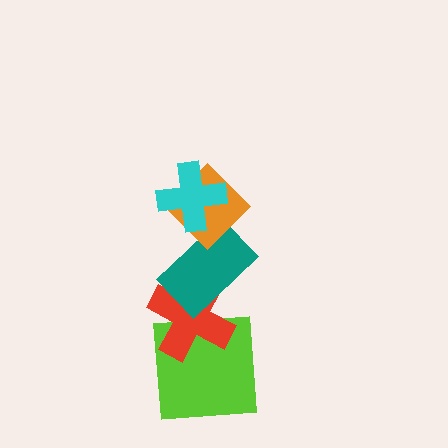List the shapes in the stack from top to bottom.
From top to bottom: the cyan cross, the orange diamond, the teal rectangle, the red cross, the lime square.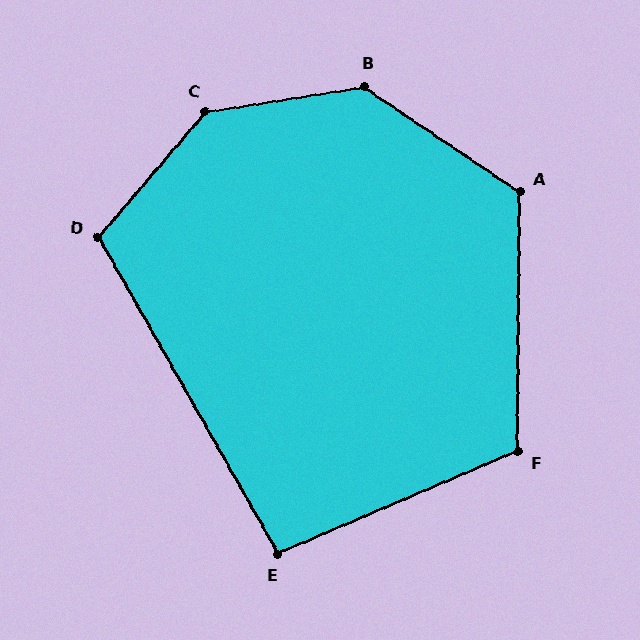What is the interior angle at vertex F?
Approximately 114 degrees (obtuse).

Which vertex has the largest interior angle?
C, at approximately 140 degrees.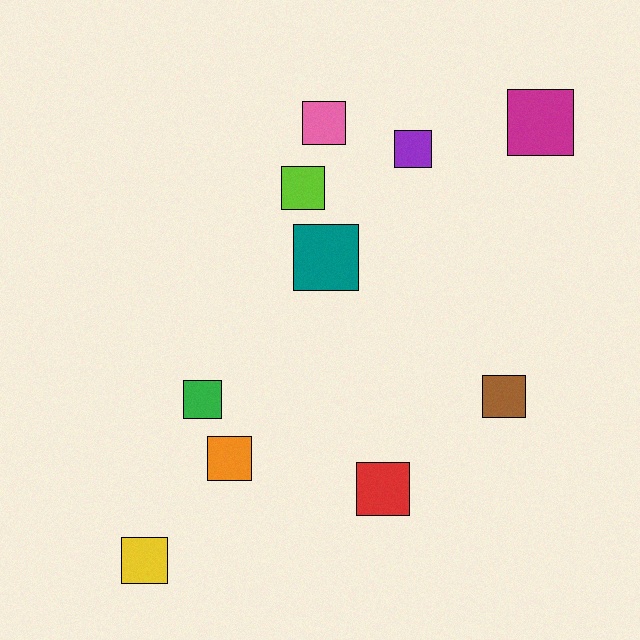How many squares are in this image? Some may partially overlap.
There are 10 squares.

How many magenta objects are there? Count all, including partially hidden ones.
There is 1 magenta object.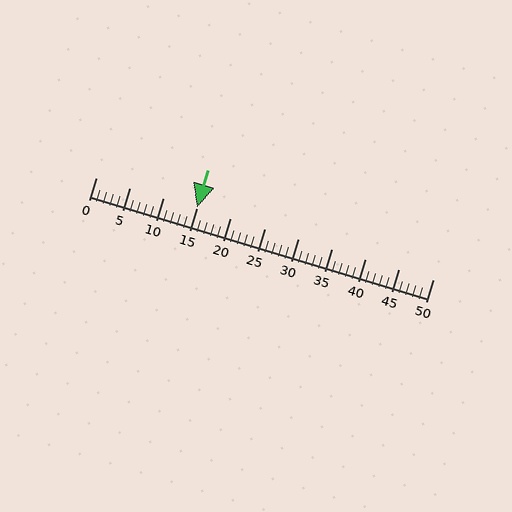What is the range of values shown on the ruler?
The ruler shows values from 0 to 50.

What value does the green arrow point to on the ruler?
The green arrow points to approximately 15.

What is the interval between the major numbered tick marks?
The major tick marks are spaced 5 units apart.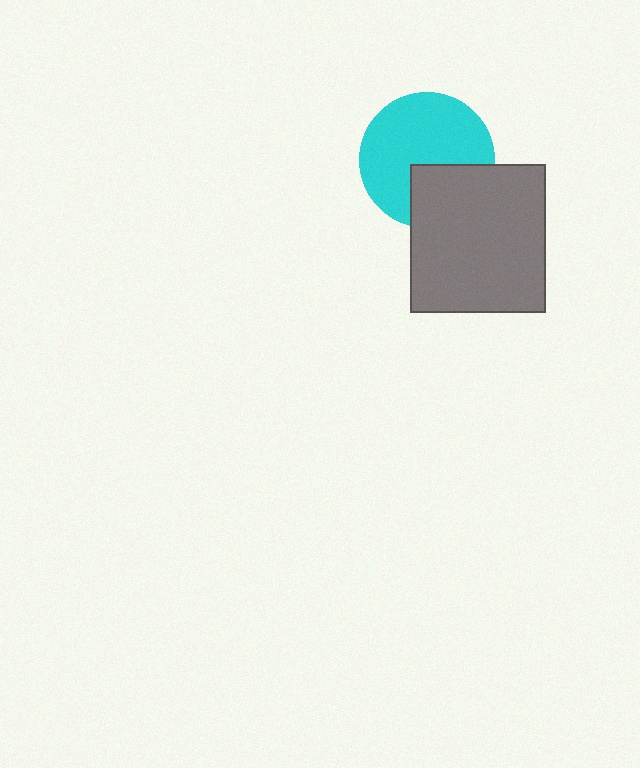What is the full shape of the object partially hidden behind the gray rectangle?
The partially hidden object is a cyan circle.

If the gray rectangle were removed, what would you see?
You would see the complete cyan circle.